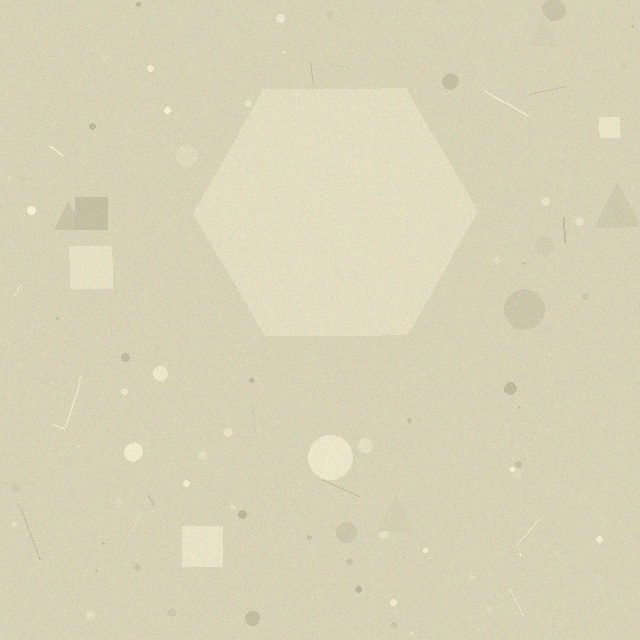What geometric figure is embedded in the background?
A hexagon is embedded in the background.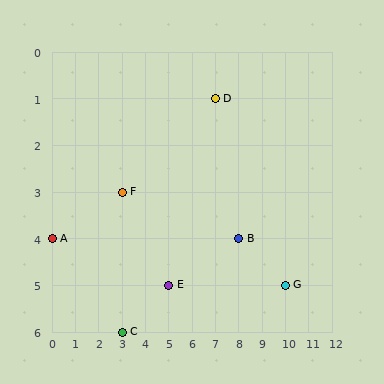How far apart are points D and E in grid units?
Points D and E are 2 columns and 4 rows apart (about 4.5 grid units diagonally).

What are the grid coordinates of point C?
Point C is at grid coordinates (3, 6).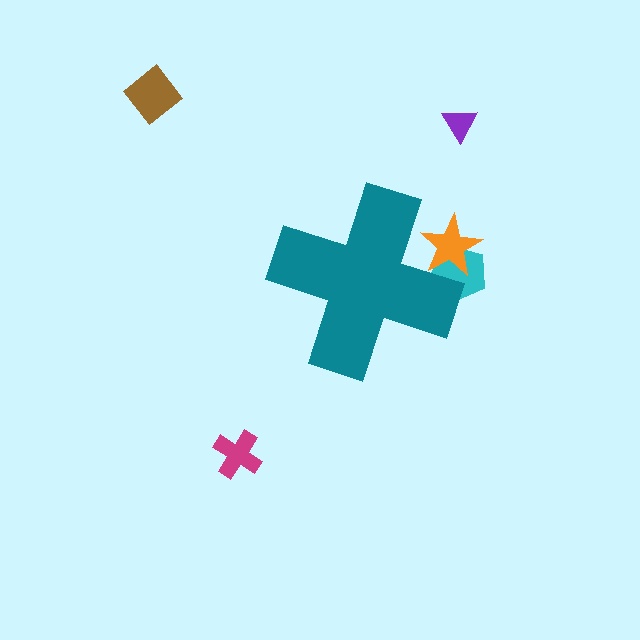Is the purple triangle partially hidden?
No, the purple triangle is fully visible.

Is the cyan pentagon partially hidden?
Yes, the cyan pentagon is partially hidden behind the teal cross.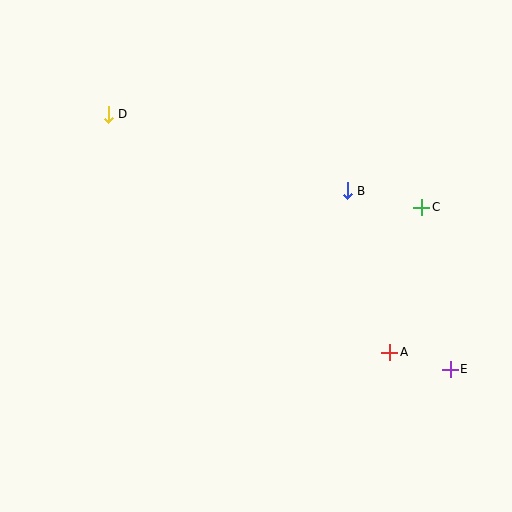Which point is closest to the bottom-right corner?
Point E is closest to the bottom-right corner.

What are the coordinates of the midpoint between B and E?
The midpoint between B and E is at (399, 280).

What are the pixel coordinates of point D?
Point D is at (108, 114).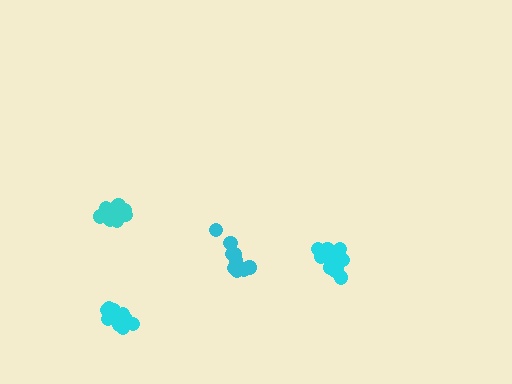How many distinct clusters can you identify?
There are 4 distinct clusters.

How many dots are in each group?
Group 1: 10 dots, Group 2: 11 dots, Group 3: 15 dots, Group 4: 14 dots (50 total).